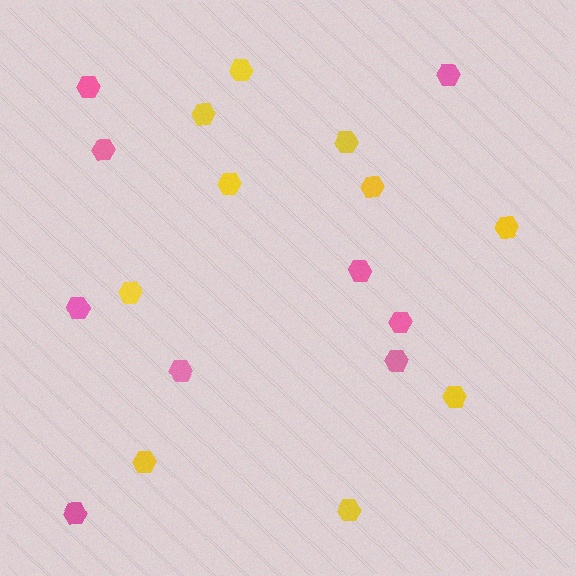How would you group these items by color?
There are 2 groups: one group of pink hexagons (9) and one group of yellow hexagons (10).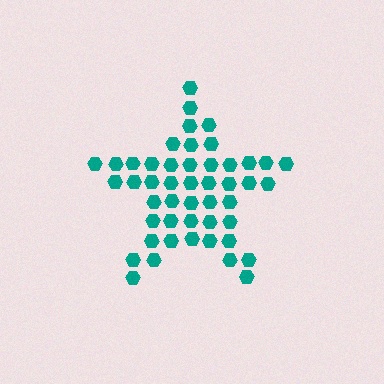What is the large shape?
The large shape is a star.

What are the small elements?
The small elements are hexagons.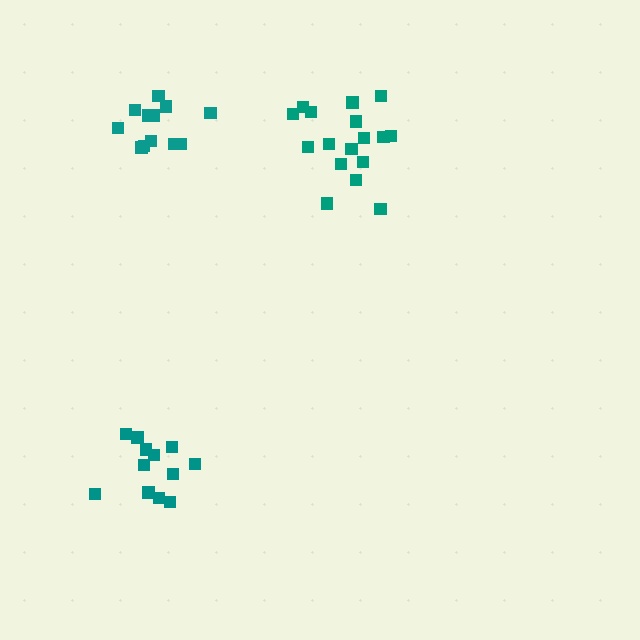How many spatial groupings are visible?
There are 3 spatial groupings.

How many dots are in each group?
Group 1: 12 dots, Group 2: 13 dots, Group 3: 17 dots (42 total).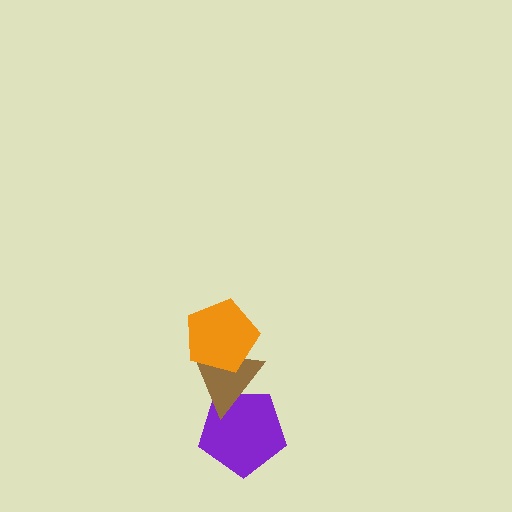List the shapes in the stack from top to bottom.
From top to bottom: the orange pentagon, the brown triangle, the purple pentagon.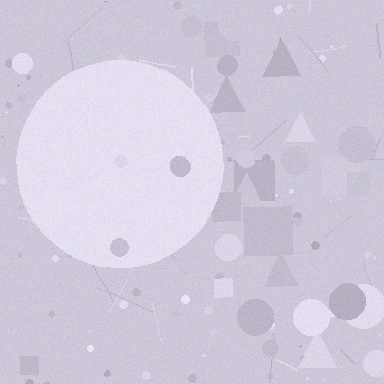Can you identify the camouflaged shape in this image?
The camouflaged shape is a circle.